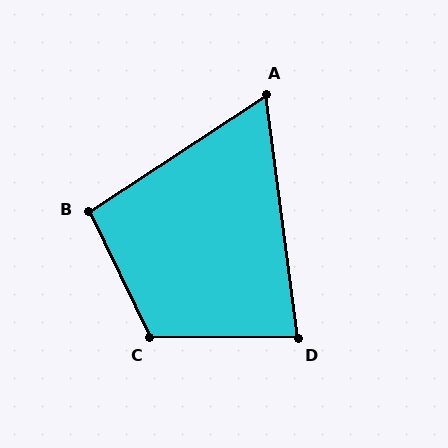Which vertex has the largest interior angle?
C, at approximately 116 degrees.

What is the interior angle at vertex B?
Approximately 97 degrees (obtuse).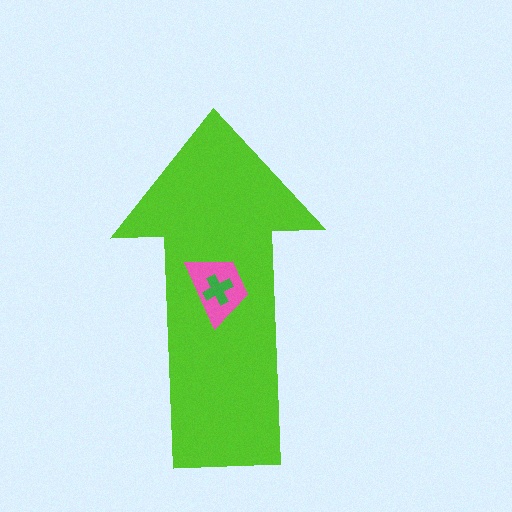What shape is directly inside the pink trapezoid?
The green cross.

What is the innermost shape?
The green cross.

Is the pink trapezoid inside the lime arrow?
Yes.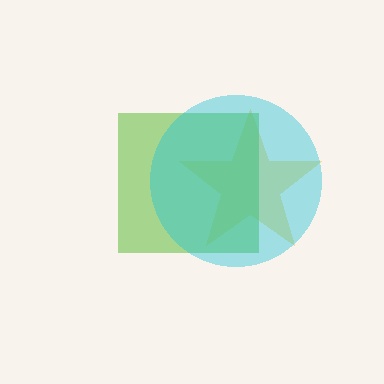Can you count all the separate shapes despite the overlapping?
Yes, there are 3 separate shapes.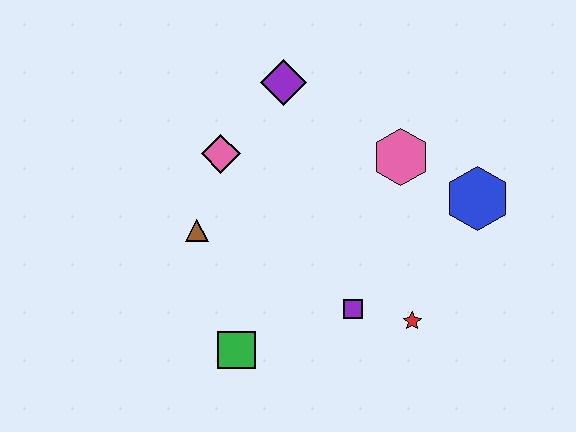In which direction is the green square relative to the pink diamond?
The green square is below the pink diamond.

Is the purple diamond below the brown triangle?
No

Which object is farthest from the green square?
The blue hexagon is farthest from the green square.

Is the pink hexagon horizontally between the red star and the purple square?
Yes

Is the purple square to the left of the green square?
No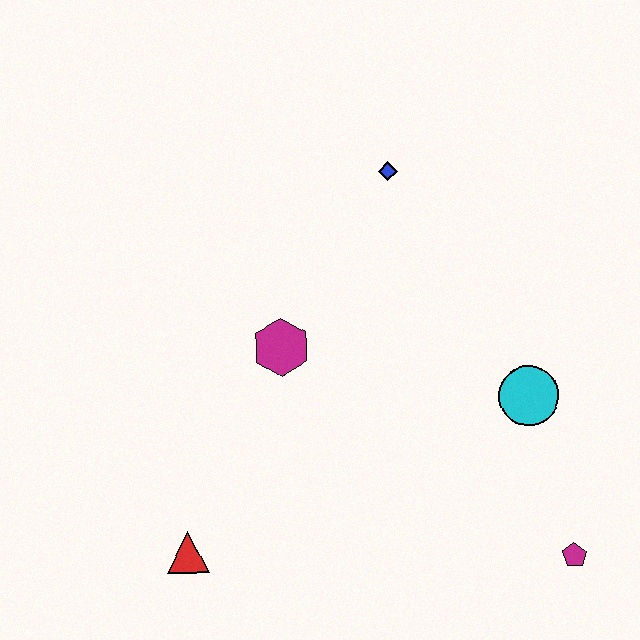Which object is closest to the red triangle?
The magenta hexagon is closest to the red triangle.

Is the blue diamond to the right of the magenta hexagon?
Yes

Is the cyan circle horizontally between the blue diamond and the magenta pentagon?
Yes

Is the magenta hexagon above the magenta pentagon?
Yes